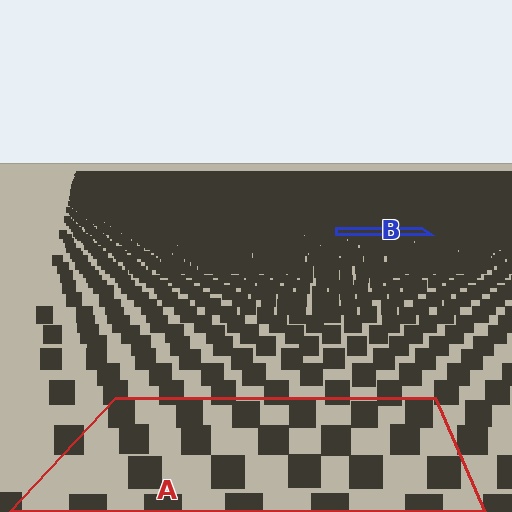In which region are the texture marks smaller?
The texture marks are smaller in region B, because it is farther away.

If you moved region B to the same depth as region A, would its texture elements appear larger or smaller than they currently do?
They would appear larger. At a closer depth, the same texture elements are projected at a bigger on-screen size.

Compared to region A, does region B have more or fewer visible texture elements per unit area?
Region B has more texture elements per unit area — they are packed more densely because it is farther away.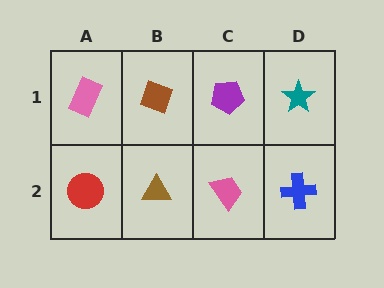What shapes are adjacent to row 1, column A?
A red circle (row 2, column A), a brown diamond (row 1, column B).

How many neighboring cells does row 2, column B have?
3.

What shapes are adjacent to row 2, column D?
A teal star (row 1, column D), a pink trapezoid (row 2, column C).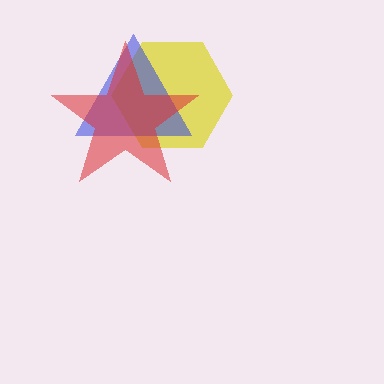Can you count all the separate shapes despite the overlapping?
Yes, there are 3 separate shapes.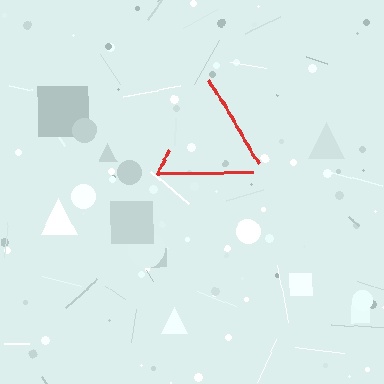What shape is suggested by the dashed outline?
The dashed outline suggests a triangle.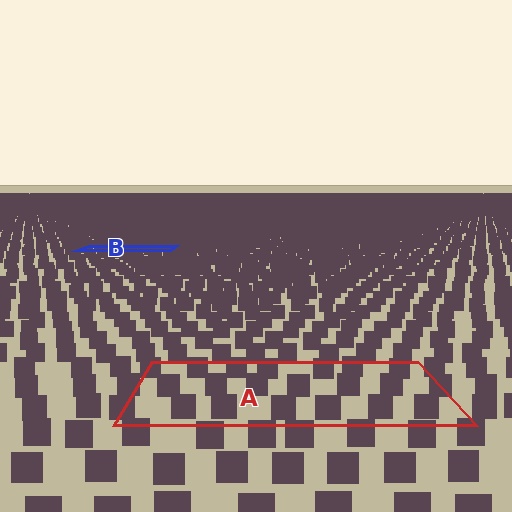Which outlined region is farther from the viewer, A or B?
Region B is farther from the viewer — the texture elements inside it appear smaller and more densely packed.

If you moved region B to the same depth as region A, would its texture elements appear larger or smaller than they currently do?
They would appear larger. At a closer depth, the same texture elements are projected at a bigger on-screen size.